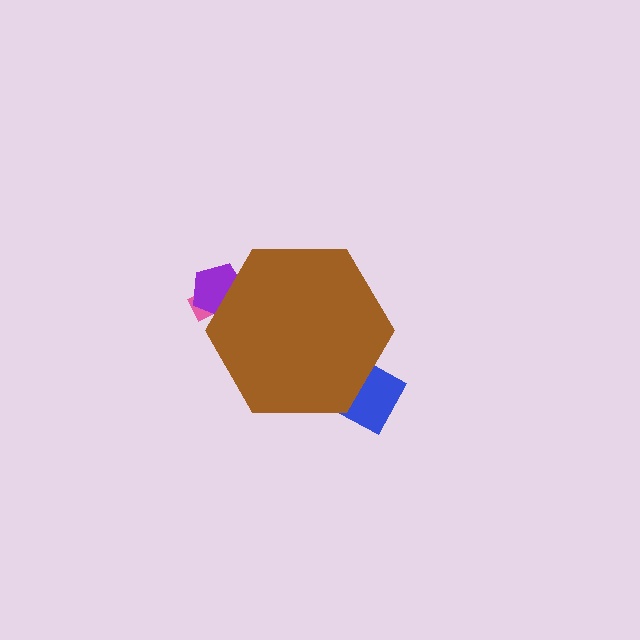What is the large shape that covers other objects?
A brown hexagon.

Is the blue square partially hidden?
Yes, the blue square is partially hidden behind the brown hexagon.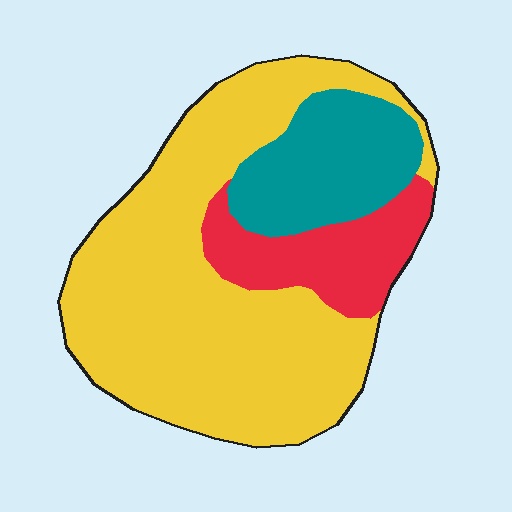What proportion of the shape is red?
Red covers roughly 15% of the shape.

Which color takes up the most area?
Yellow, at roughly 65%.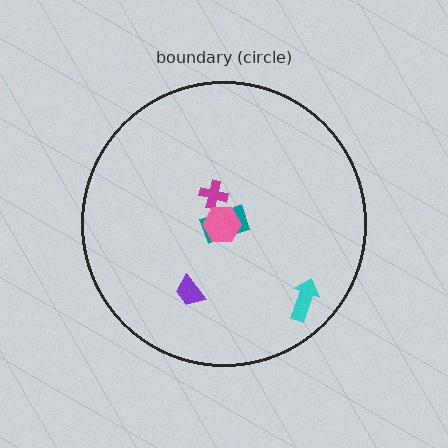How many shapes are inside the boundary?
5 inside, 0 outside.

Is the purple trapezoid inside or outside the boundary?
Inside.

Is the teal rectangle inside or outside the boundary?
Inside.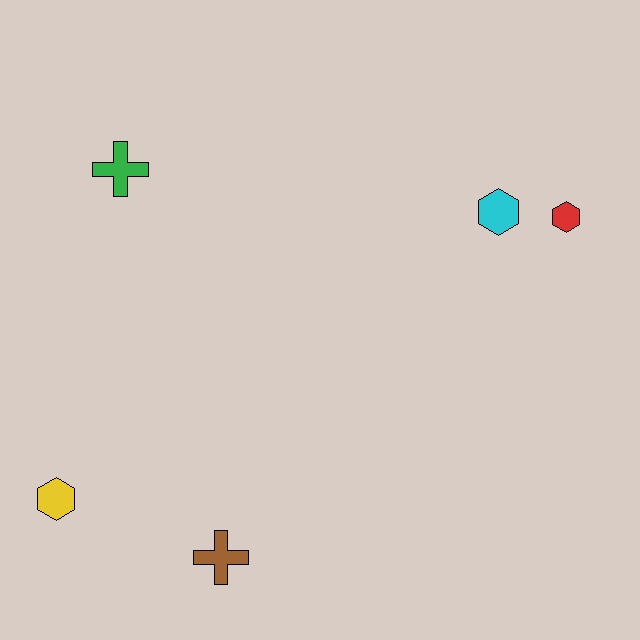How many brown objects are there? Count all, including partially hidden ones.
There is 1 brown object.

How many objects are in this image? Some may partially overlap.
There are 5 objects.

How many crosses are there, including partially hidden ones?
There are 2 crosses.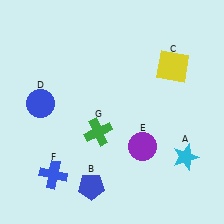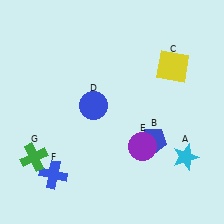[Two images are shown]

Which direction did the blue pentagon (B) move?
The blue pentagon (B) moved right.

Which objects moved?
The objects that moved are: the blue pentagon (B), the blue circle (D), the green cross (G).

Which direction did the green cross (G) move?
The green cross (G) moved left.